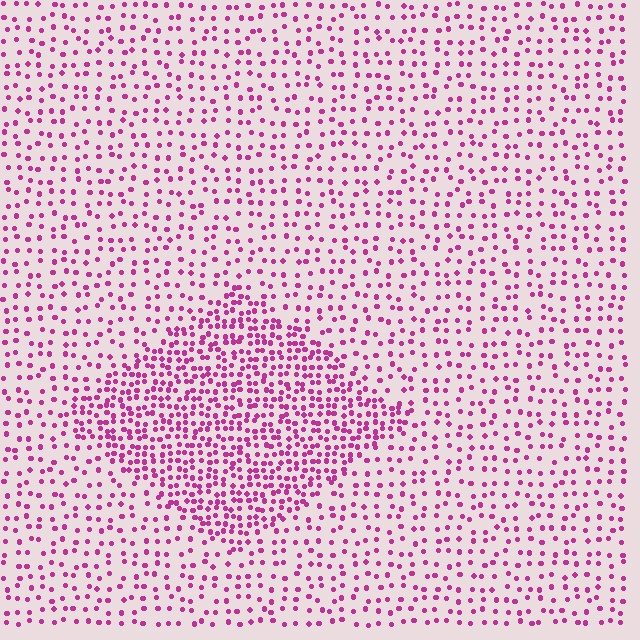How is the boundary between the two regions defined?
The boundary is defined by a change in element density (approximately 2.2x ratio). All elements are the same color, size, and shape.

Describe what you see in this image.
The image contains small magenta elements arranged at two different densities. A diamond-shaped region is visible where the elements are more densely packed than the surrounding area.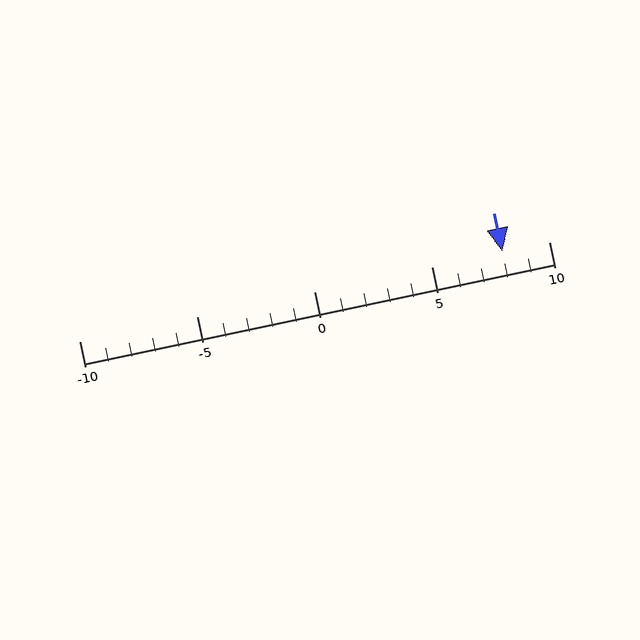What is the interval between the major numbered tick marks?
The major tick marks are spaced 5 units apart.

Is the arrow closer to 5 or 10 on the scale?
The arrow is closer to 10.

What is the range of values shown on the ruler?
The ruler shows values from -10 to 10.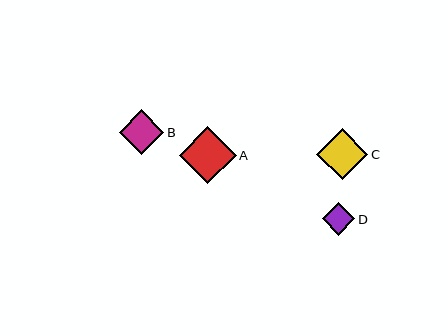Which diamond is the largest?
Diamond A is the largest with a size of approximately 57 pixels.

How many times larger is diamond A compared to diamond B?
Diamond A is approximately 1.3 times the size of diamond B.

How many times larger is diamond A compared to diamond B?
Diamond A is approximately 1.3 times the size of diamond B.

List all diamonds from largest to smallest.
From largest to smallest: A, C, B, D.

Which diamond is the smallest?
Diamond D is the smallest with a size of approximately 32 pixels.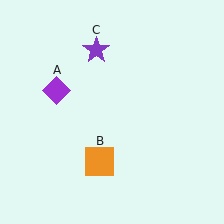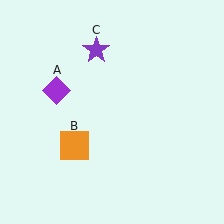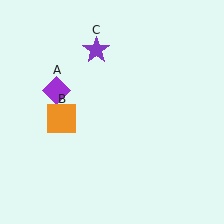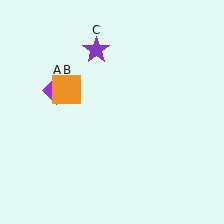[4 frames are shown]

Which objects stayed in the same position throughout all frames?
Purple diamond (object A) and purple star (object C) remained stationary.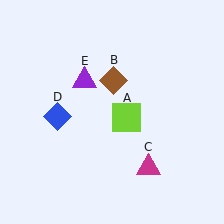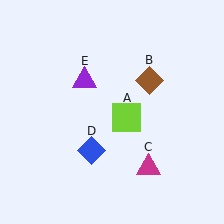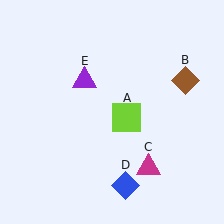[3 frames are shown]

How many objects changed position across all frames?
2 objects changed position: brown diamond (object B), blue diamond (object D).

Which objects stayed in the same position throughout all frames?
Lime square (object A) and magenta triangle (object C) and purple triangle (object E) remained stationary.